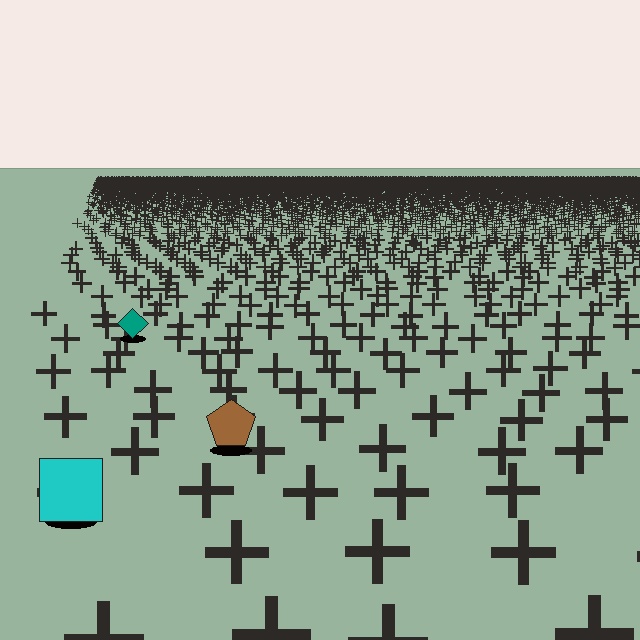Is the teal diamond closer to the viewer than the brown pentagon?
No. The brown pentagon is closer — you can tell from the texture gradient: the ground texture is coarser near it.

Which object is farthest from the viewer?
The teal diamond is farthest from the viewer. It appears smaller and the ground texture around it is denser.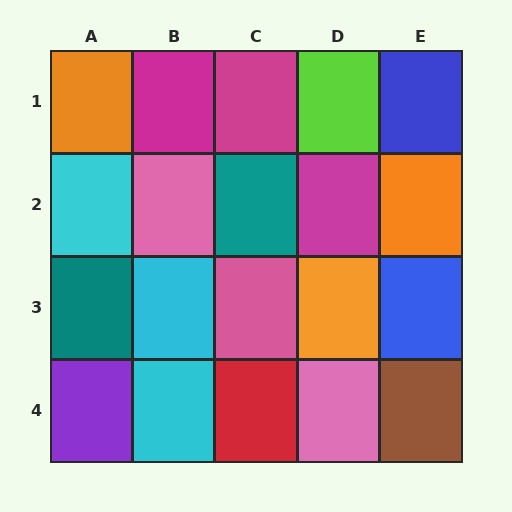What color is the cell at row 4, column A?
Purple.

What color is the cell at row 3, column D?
Orange.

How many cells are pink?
3 cells are pink.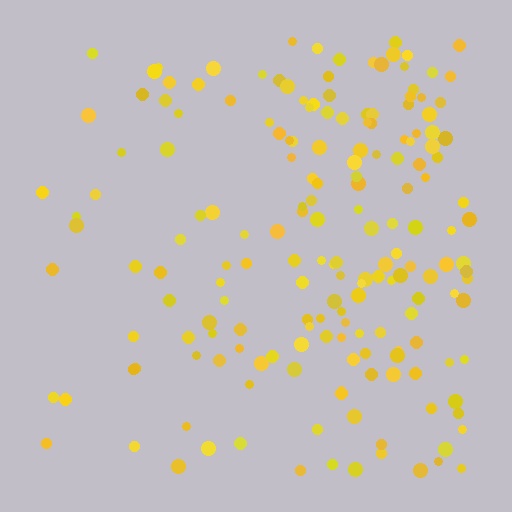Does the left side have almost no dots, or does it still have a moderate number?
Still a moderate number, just noticeably fewer than the right.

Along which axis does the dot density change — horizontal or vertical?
Horizontal.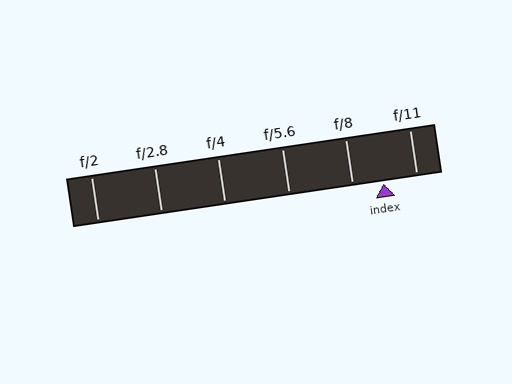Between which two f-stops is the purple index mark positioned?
The index mark is between f/8 and f/11.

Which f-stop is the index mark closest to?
The index mark is closest to f/8.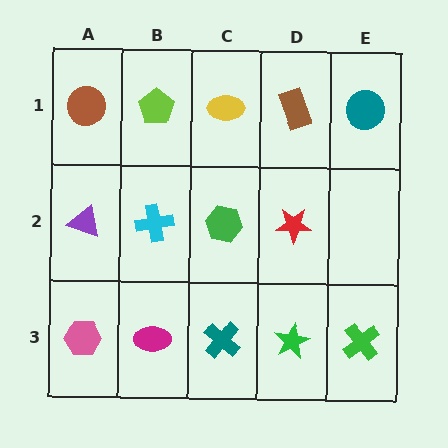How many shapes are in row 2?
4 shapes.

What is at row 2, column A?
A purple triangle.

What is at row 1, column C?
A yellow ellipse.